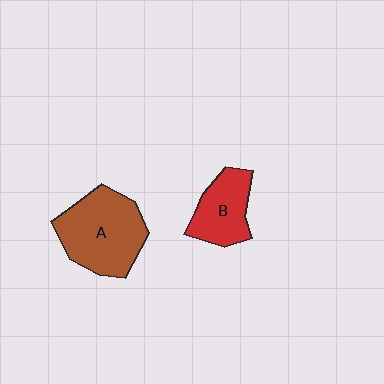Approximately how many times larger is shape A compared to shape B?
Approximately 1.6 times.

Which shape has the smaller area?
Shape B (red).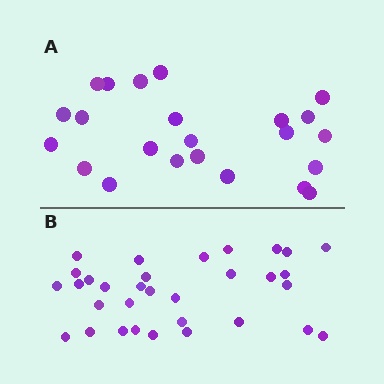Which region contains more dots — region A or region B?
Region B (the bottom region) has more dots.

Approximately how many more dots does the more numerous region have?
Region B has roughly 8 or so more dots than region A.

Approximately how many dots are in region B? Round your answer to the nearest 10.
About 30 dots. (The exact count is 32, which rounds to 30.)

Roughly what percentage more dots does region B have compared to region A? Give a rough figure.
About 40% more.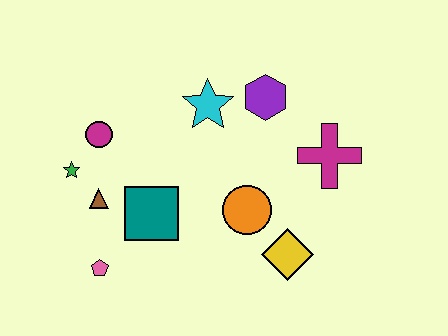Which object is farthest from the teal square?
The magenta cross is farthest from the teal square.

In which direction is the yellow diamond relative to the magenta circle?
The yellow diamond is to the right of the magenta circle.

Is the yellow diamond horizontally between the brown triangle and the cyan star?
No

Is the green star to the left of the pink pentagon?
Yes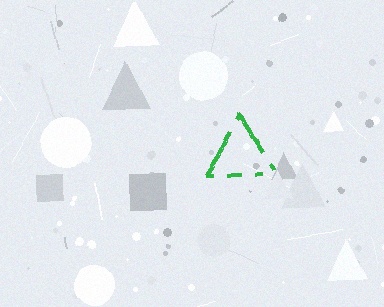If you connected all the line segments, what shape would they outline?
They would outline a triangle.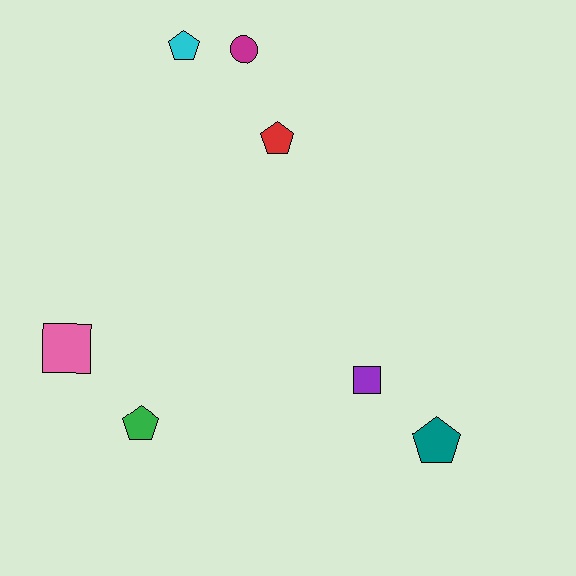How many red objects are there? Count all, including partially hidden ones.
There is 1 red object.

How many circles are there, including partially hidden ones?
There is 1 circle.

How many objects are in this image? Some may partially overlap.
There are 7 objects.